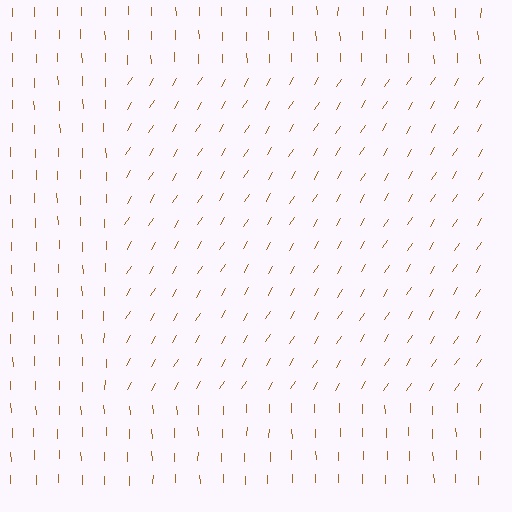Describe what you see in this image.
The image is filled with small brown line segments. A rectangle region in the image has lines oriented differently from the surrounding lines, creating a visible texture boundary.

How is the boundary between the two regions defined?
The boundary is defined purely by a change in line orientation (approximately 33 degrees difference). All lines are the same color and thickness.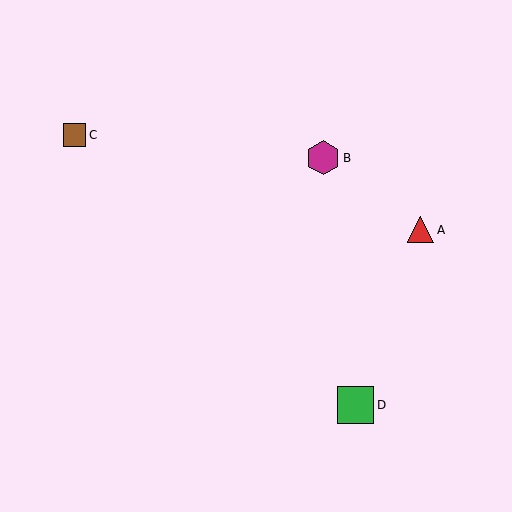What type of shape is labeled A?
Shape A is a red triangle.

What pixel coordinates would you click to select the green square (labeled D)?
Click at (355, 405) to select the green square D.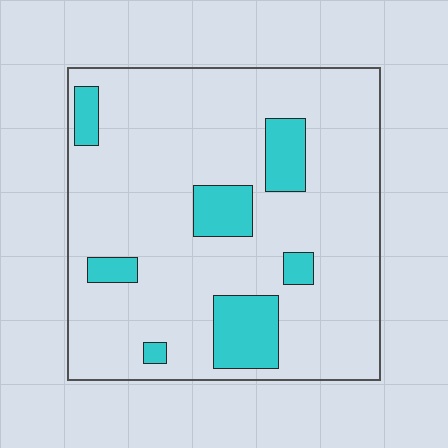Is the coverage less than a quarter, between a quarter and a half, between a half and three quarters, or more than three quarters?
Less than a quarter.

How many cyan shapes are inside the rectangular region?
7.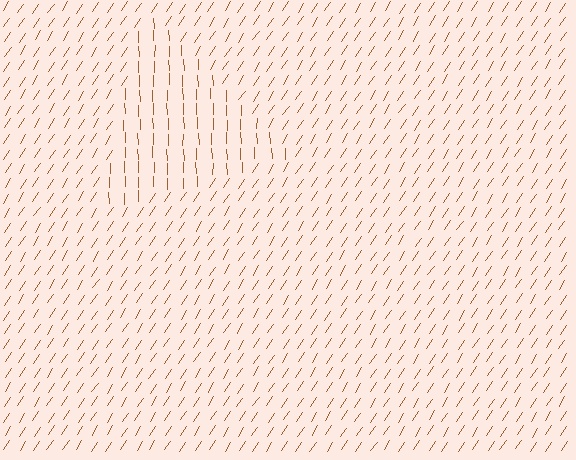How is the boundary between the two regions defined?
The boundary is defined purely by a change in line orientation (approximately 34 degrees difference). All lines are the same color and thickness.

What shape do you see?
I see a triangle.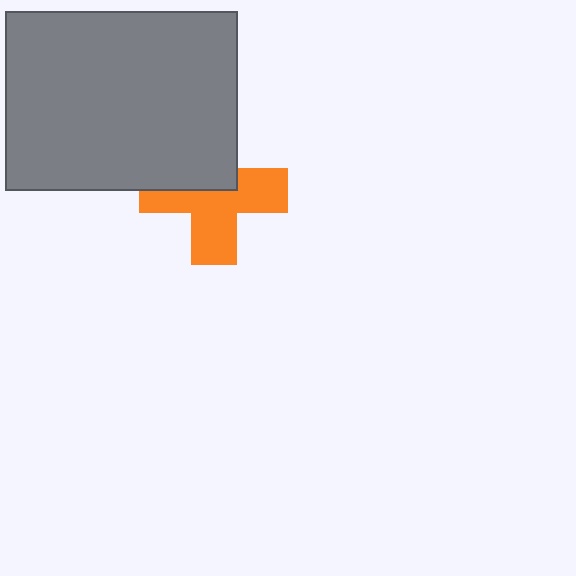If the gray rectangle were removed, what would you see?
You would see the complete orange cross.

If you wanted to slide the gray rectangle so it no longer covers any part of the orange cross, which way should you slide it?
Slide it up — that is the most direct way to separate the two shapes.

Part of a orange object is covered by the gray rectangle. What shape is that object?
It is a cross.